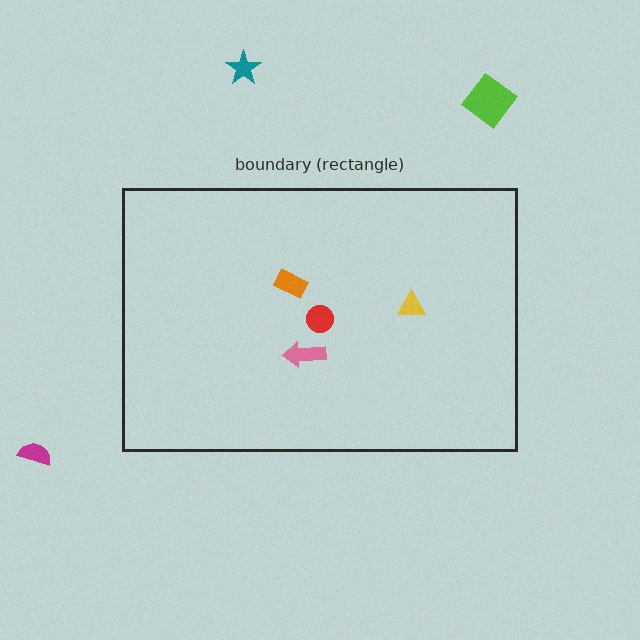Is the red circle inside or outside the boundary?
Inside.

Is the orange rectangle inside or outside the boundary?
Inside.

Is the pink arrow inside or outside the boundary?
Inside.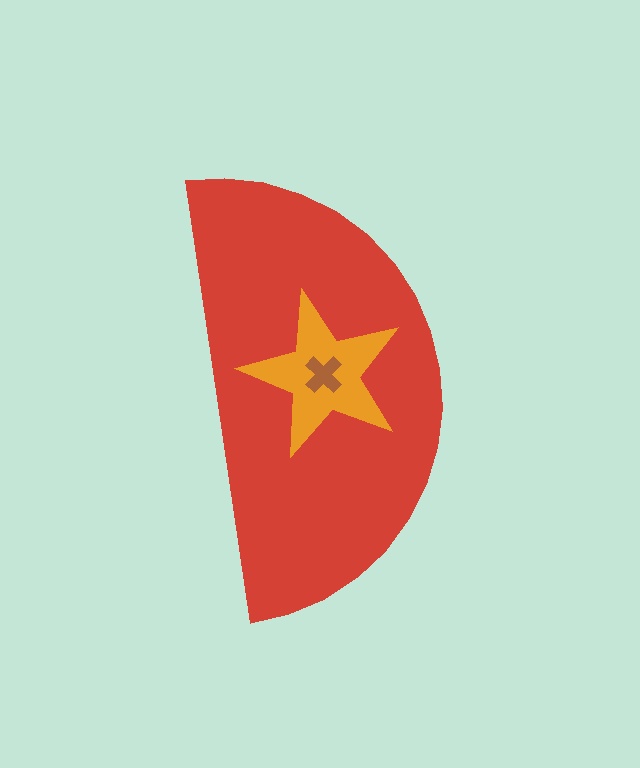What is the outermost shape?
The red semicircle.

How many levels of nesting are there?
3.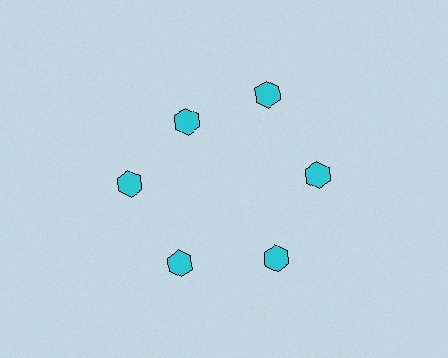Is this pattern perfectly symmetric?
No. The 6 cyan hexagons are arranged in a ring, but one element near the 11 o'clock position is pulled inward toward the center, breaking the 6-fold rotational symmetry.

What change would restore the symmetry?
The symmetry would be restored by moving it outward, back onto the ring so that all 6 hexagons sit at equal angles and equal distance from the center.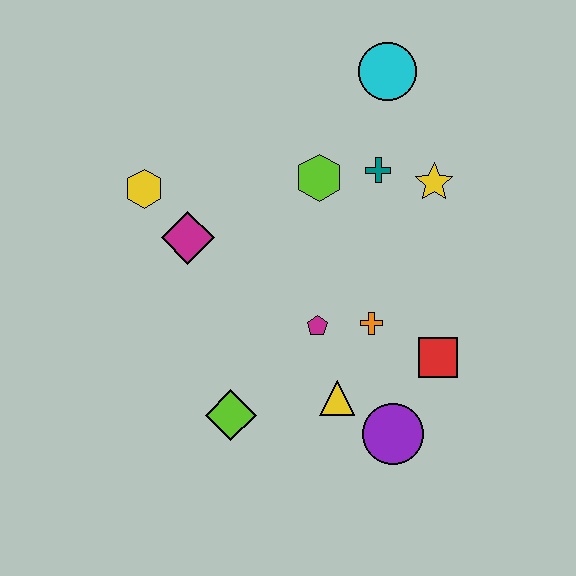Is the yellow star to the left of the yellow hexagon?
No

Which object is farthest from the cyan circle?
The lime diamond is farthest from the cyan circle.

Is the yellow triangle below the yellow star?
Yes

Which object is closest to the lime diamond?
The yellow triangle is closest to the lime diamond.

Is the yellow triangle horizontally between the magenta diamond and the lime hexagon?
No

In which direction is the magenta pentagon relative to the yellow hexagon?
The magenta pentagon is to the right of the yellow hexagon.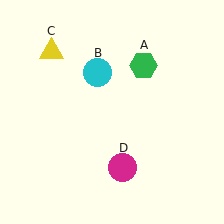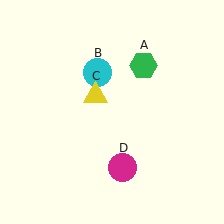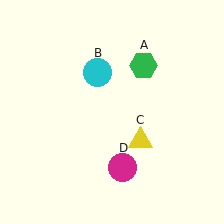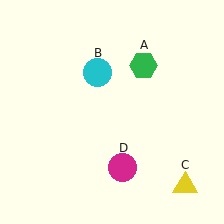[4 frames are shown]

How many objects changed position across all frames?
1 object changed position: yellow triangle (object C).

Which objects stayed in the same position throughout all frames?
Green hexagon (object A) and cyan circle (object B) and magenta circle (object D) remained stationary.